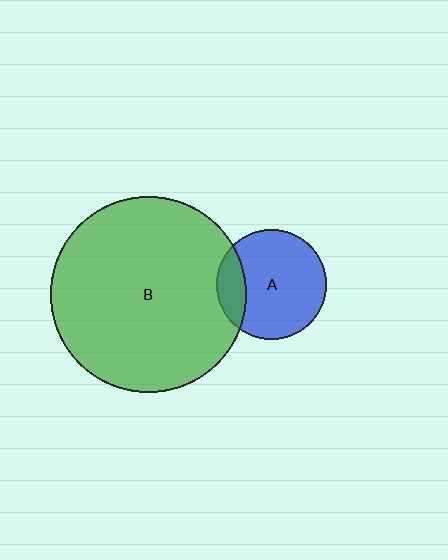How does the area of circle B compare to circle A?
Approximately 3.2 times.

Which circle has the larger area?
Circle B (green).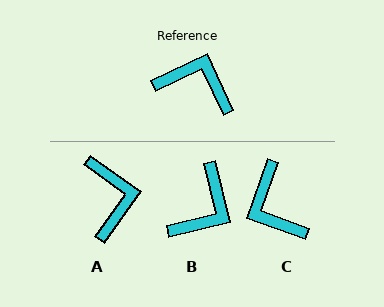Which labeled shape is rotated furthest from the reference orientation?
C, about 135 degrees away.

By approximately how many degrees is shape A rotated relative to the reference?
Approximately 61 degrees clockwise.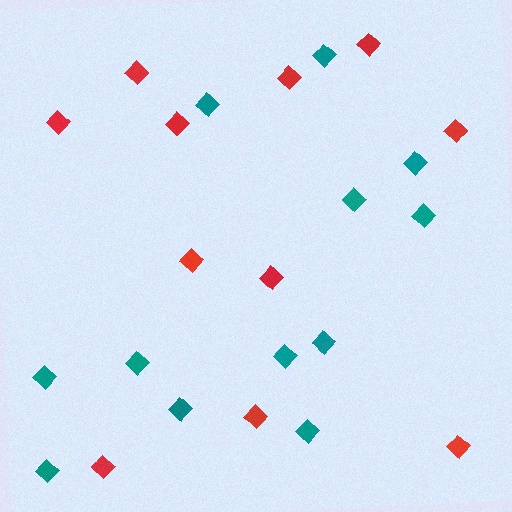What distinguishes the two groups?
There are 2 groups: one group of teal diamonds (12) and one group of red diamonds (11).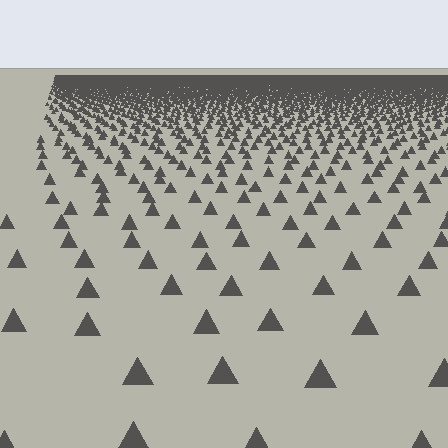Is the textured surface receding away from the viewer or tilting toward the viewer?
The surface is receding away from the viewer. Texture elements get smaller and denser toward the top.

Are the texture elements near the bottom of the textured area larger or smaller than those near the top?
Larger. Near the bottom, elements are closer to the viewer and appear at a bigger on-screen size.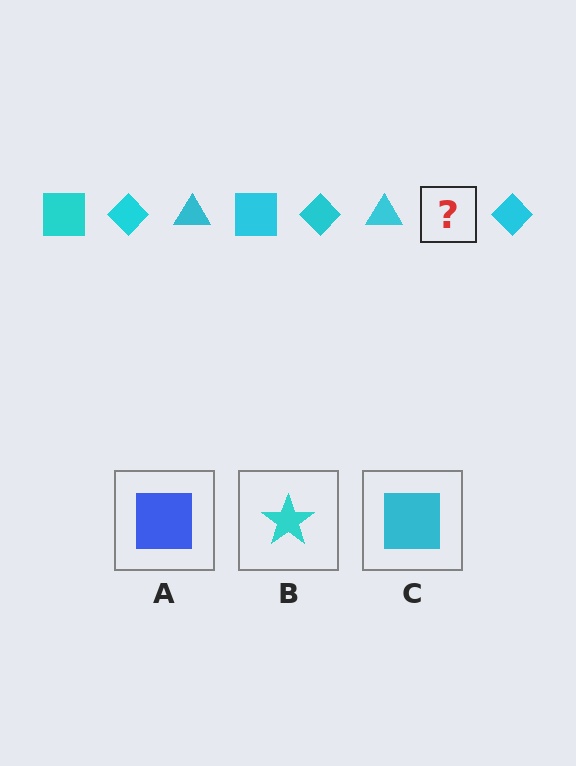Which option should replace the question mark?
Option C.